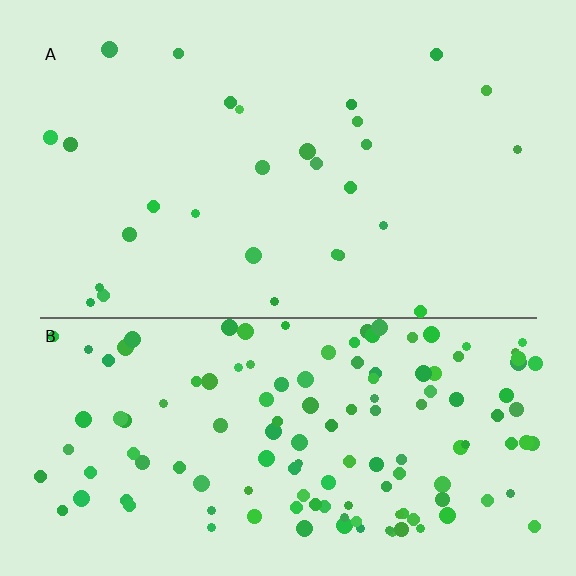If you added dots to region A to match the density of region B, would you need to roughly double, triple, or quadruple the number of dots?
Approximately quadruple.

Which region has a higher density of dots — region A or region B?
B (the bottom).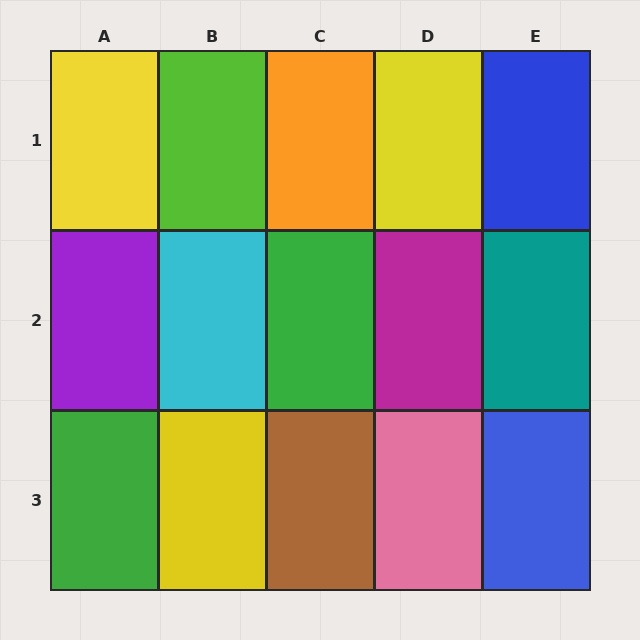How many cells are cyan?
1 cell is cyan.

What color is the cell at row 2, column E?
Teal.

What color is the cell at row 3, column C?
Brown.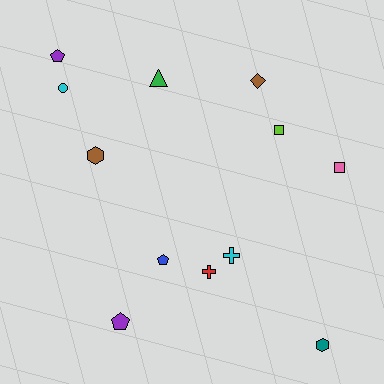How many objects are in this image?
There are 12 objects.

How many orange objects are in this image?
There are no orange objects.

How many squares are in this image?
There are 2 squares.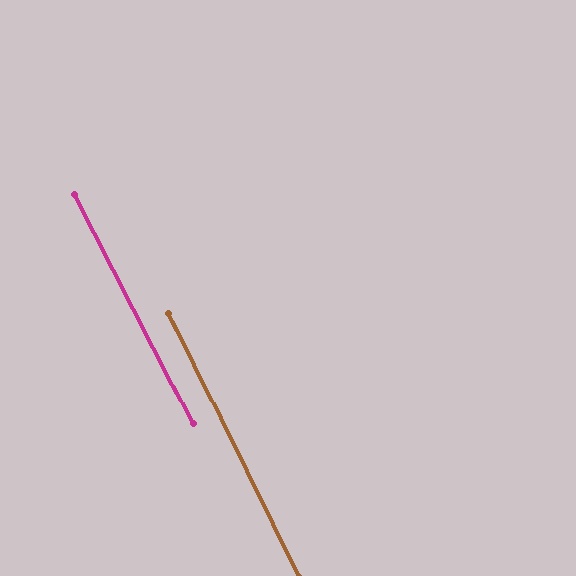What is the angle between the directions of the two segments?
Approximately 1 degree.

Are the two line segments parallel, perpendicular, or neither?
Parallel — their directions differ by only 0.9°.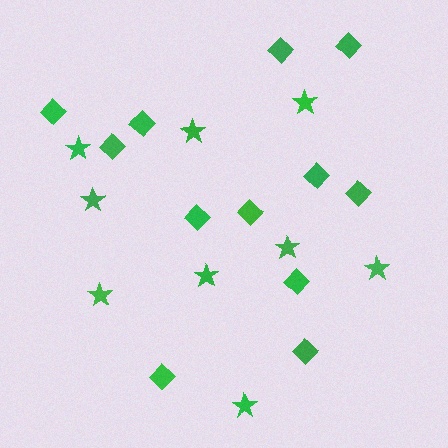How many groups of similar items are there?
There are 2 groups: one group of stars (9) and one group of diamonds (12).